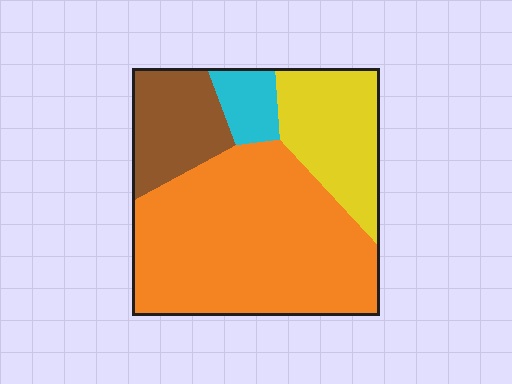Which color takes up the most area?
Orange, at roughly 55%.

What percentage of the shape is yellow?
Yellow covers about 20% of the shape.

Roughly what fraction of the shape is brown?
Brown covers 16% of the shape.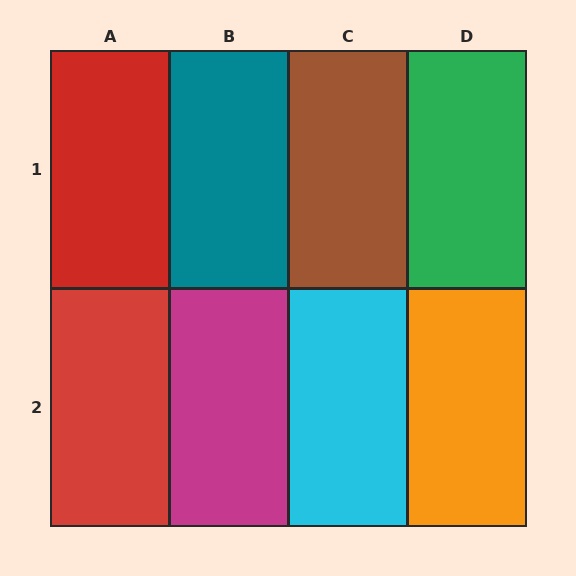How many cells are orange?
1 cell is orange.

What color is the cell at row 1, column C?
Brown.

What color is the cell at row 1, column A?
Red.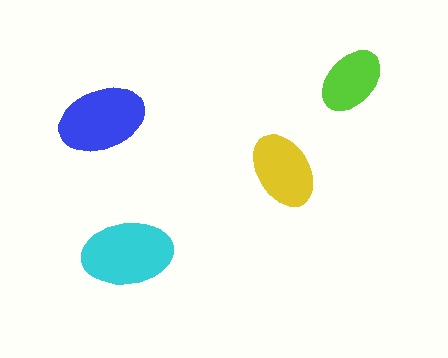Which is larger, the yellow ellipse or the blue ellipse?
The blue one.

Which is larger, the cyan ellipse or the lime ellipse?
The cyan one.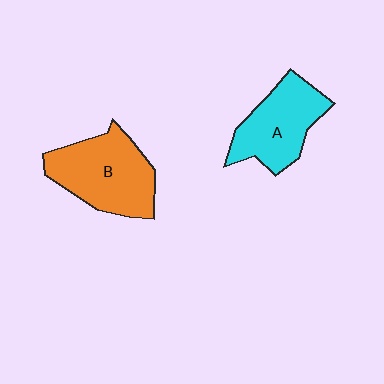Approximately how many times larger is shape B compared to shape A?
Approximately 1.2 times.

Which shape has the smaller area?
Shape A (cyan).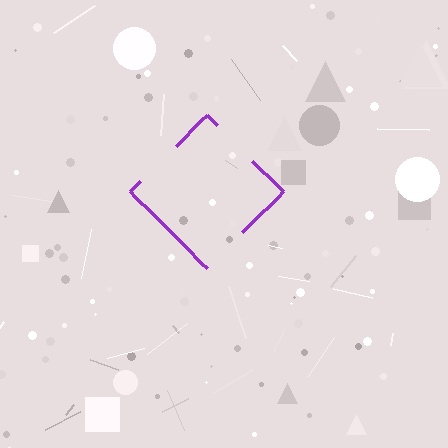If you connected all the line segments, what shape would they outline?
They would outline a diamond.